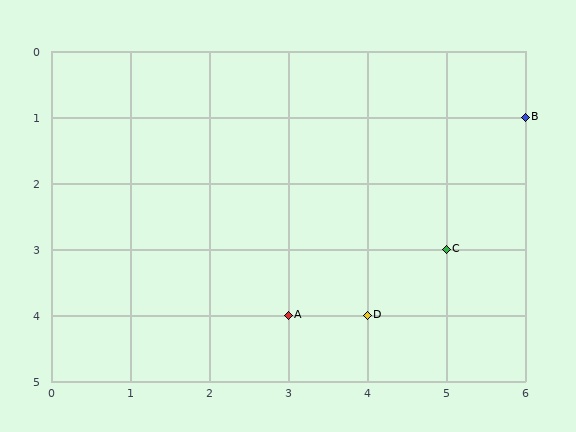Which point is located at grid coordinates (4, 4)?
Point D is at (4, 4).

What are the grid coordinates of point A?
Point A is at grid coordinates (3, 4).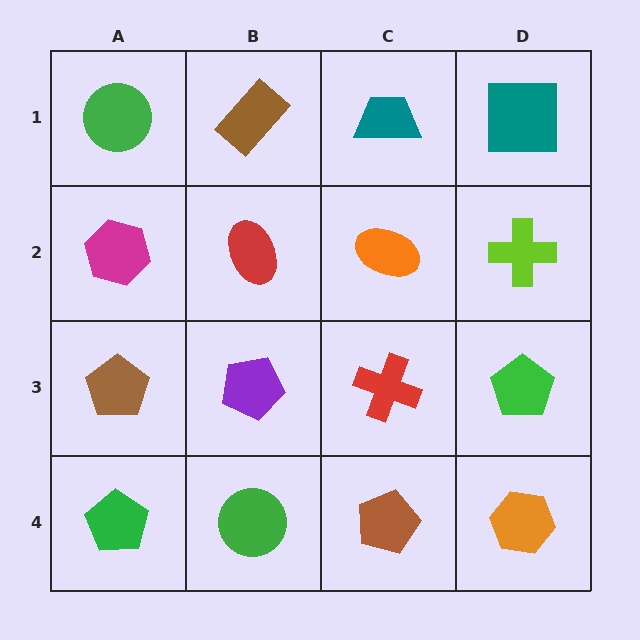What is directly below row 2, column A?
A brown pentagon.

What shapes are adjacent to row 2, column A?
A green circle (row 1, column A), a brown pentagon (row 3, column A), a red ellipse (row 2, column B).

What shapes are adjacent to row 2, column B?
A brown rectangle (row 1, column B), a purple pentagon (row 3, column B), a magenta hexagon (row 2, column A), an orange ellipse (row 2, column C).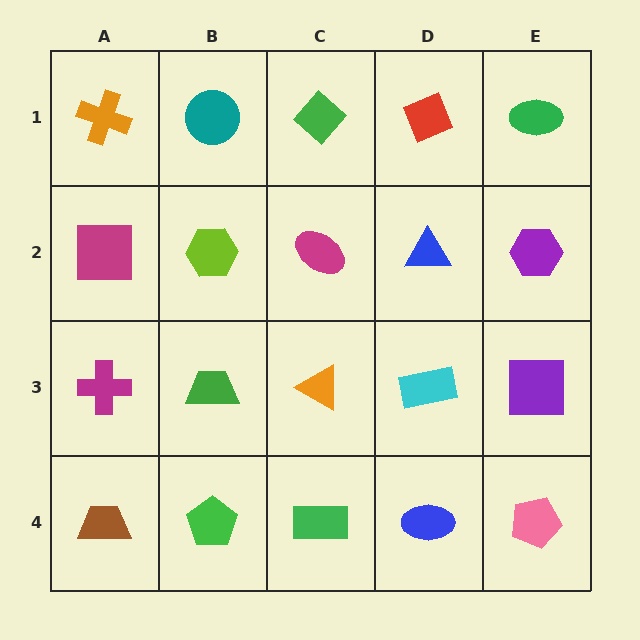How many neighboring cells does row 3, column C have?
4.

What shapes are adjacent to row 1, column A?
A magenta square (row 2, column A), a teal circle (row 1, column B).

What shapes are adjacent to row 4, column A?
A magenta cross (row 3, column A), a green pentagon (row 4, column B).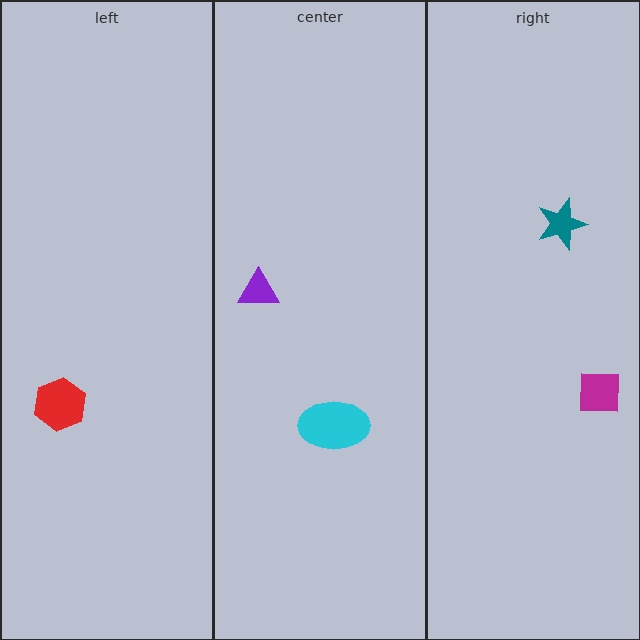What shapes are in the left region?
The red hexagon.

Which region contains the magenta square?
The right region.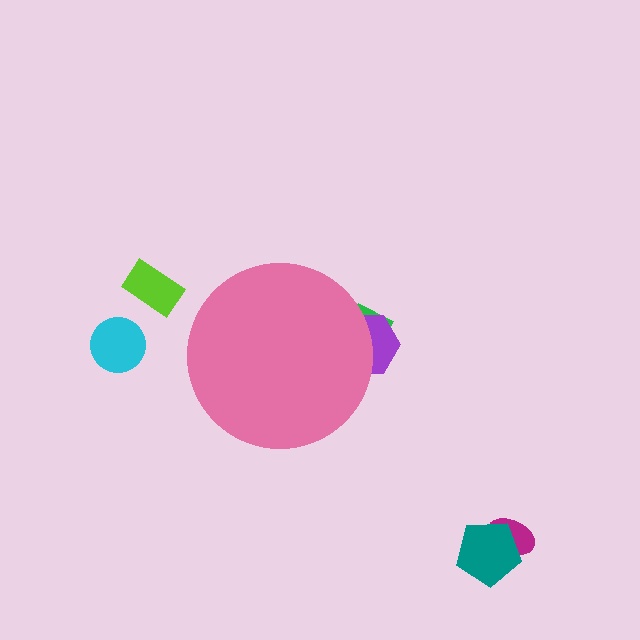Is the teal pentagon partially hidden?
No, the teal pentagon is fully visible.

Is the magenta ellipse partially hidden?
No, the magenta ellipse is fully visible.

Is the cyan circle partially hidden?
No, the cyan circle is fully visible.